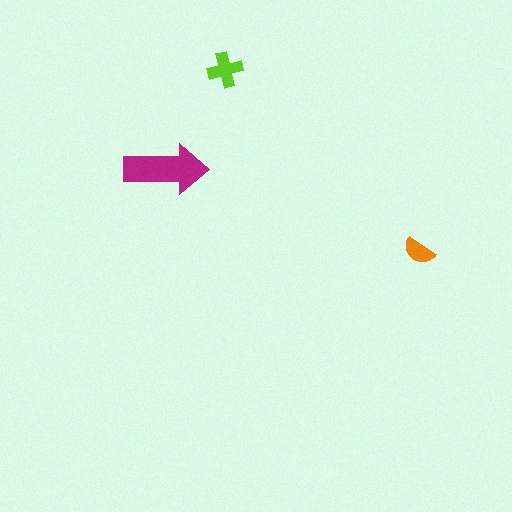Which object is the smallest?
The orange semicircle.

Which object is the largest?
The magenta arrow.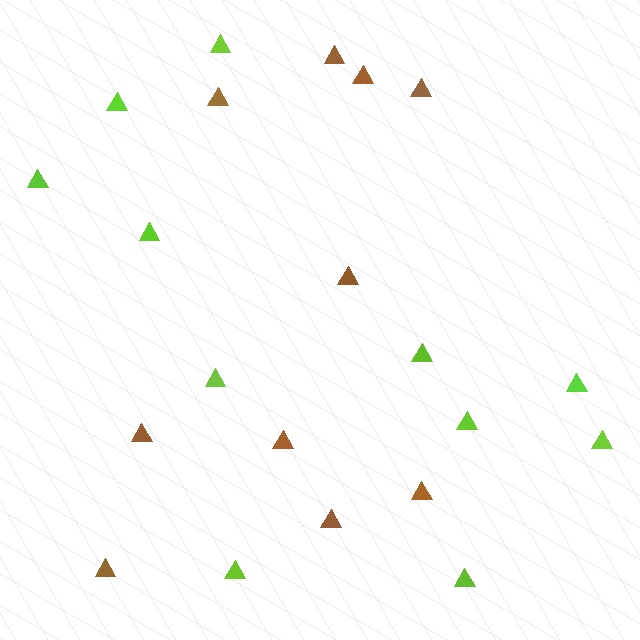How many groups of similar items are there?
There are 2 groups: one group of lime triangles (11) and one group of brown triangles (10).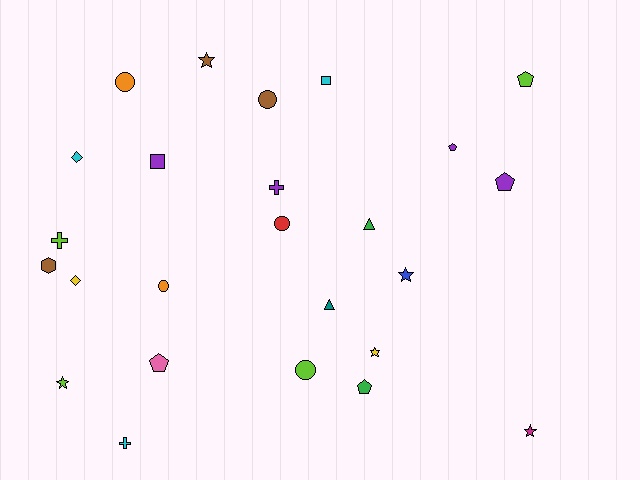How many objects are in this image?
There are 25 objects.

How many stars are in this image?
There are 5 stars.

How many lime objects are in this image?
There are 4 lime objects.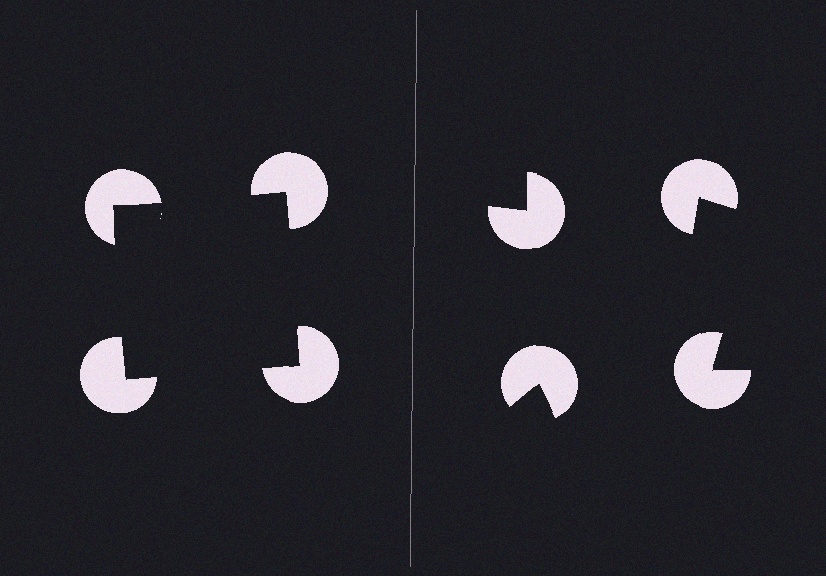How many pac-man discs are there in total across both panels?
8 — 4 on each side.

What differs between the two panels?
The pac-man discs are positioned identically on both sides; only the wedge orientations differ. On the left they align to a square; on the right they are misaligned.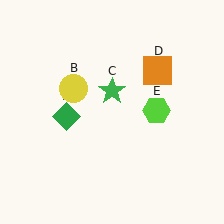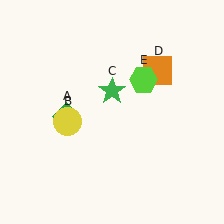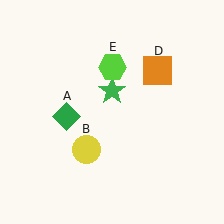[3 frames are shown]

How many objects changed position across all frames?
2 objects changed position: yellow circle (object B), lime hexagon (object E).